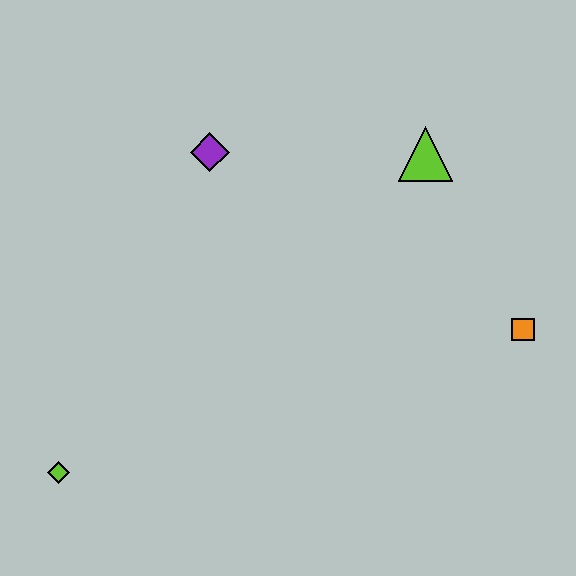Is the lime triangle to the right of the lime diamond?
Yes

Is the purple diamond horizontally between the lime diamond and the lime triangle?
Yes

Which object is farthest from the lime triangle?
The lime diamond is farthest from the lime triangle.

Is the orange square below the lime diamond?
No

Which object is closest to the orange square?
The lime triangle is closest to the orange square.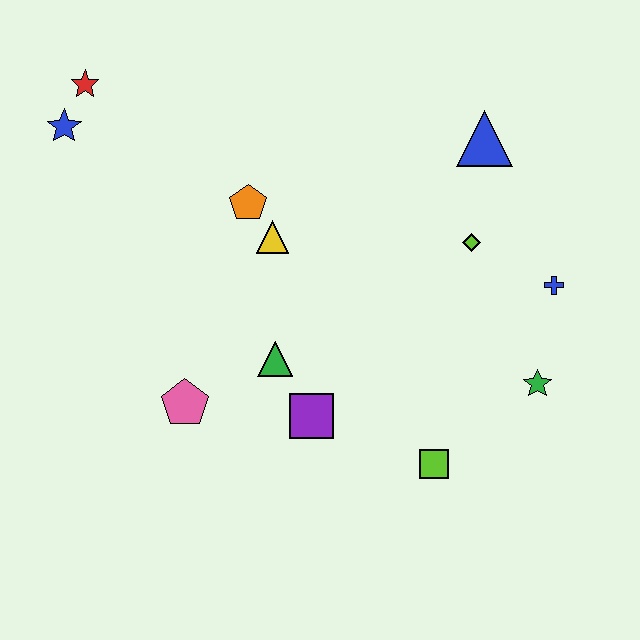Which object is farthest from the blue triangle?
The blue star is farthest from the blue triangle.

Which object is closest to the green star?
The blue cross is closest to the green star.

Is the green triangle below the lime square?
No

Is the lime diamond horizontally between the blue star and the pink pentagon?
No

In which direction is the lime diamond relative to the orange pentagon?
The lime diamond is to the right of the orange pentagon.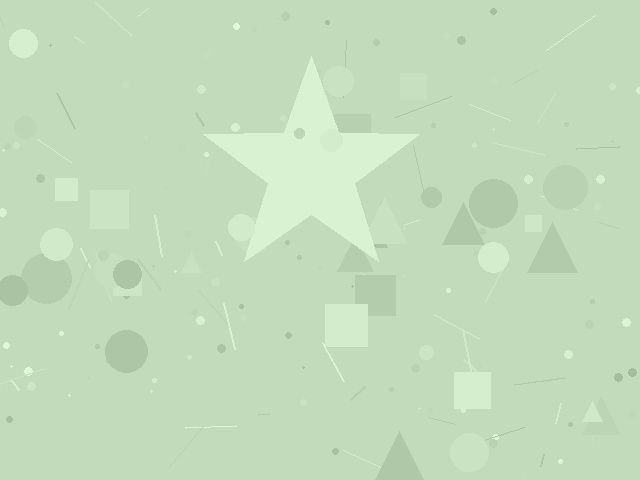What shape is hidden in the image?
A star is hidden in the image.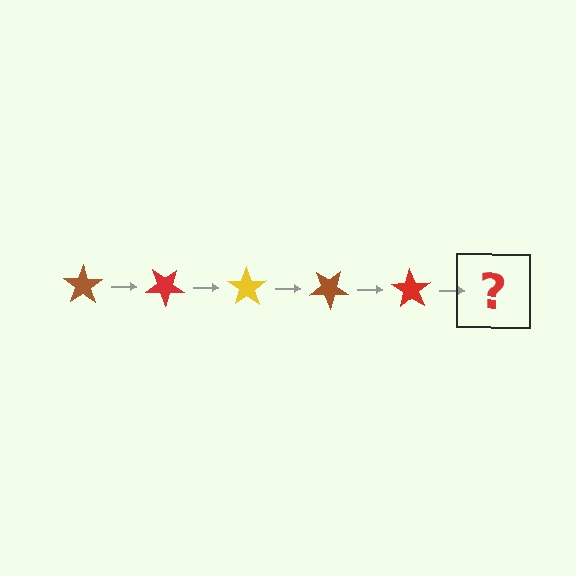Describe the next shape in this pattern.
It should be a yellow star, rotated 175 degrees from the start.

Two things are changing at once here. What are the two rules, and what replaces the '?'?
The two rules are that it rotates 35 degrees each step and the color cycles through brown, red, and yellow. The '?' should be a yellow star, rotated 175 degrees from the start.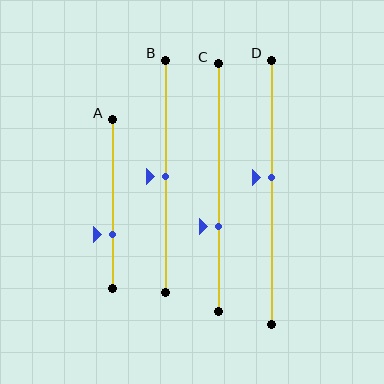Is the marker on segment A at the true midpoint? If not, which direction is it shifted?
No, the marker on segment A is shifted downward by about 18% of the segment length.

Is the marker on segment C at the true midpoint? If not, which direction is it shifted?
No, the marker on segment C is shifted downward by about 15% of the segment length.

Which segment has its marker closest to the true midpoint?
Segment B has its marker closest to the true midpoint.